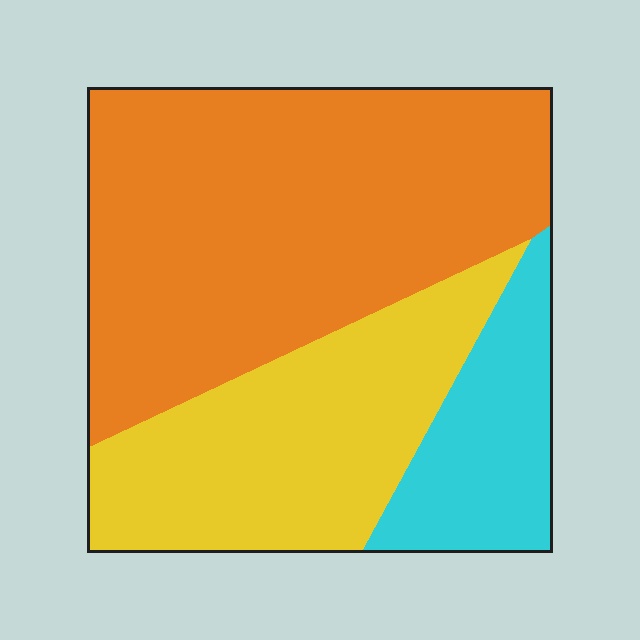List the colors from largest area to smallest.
From largest to smallest: orange, yellow, cyan.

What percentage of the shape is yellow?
Yellow takes up about one third (1/3) of the shape.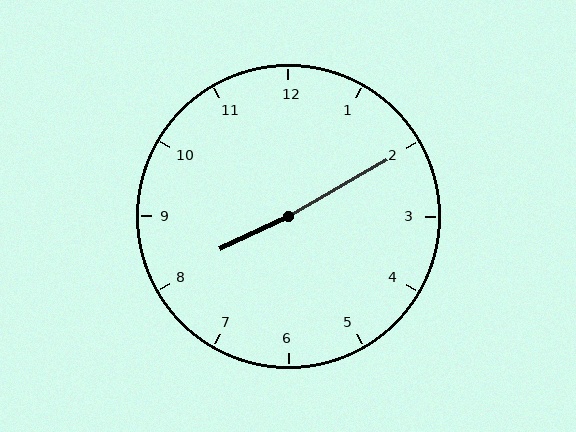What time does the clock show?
8:10.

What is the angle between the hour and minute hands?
Approximately 175 degrees.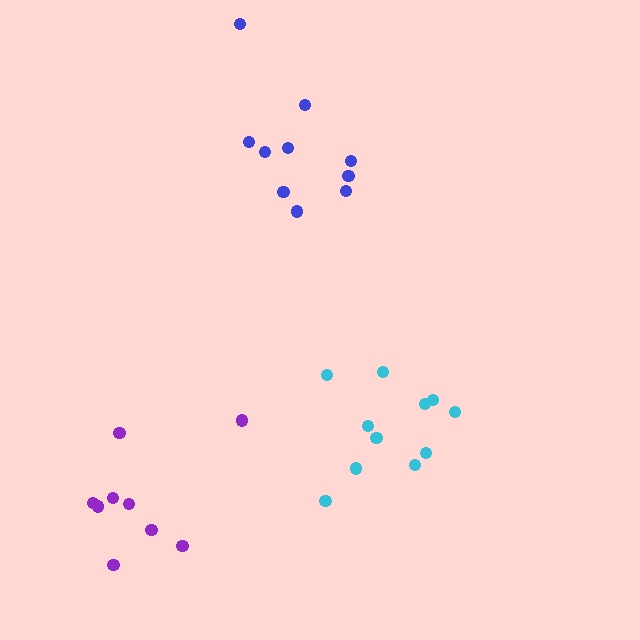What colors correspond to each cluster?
The clusters are colored: purple, blue, cyan.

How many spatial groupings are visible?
There are 3 spatial groupings.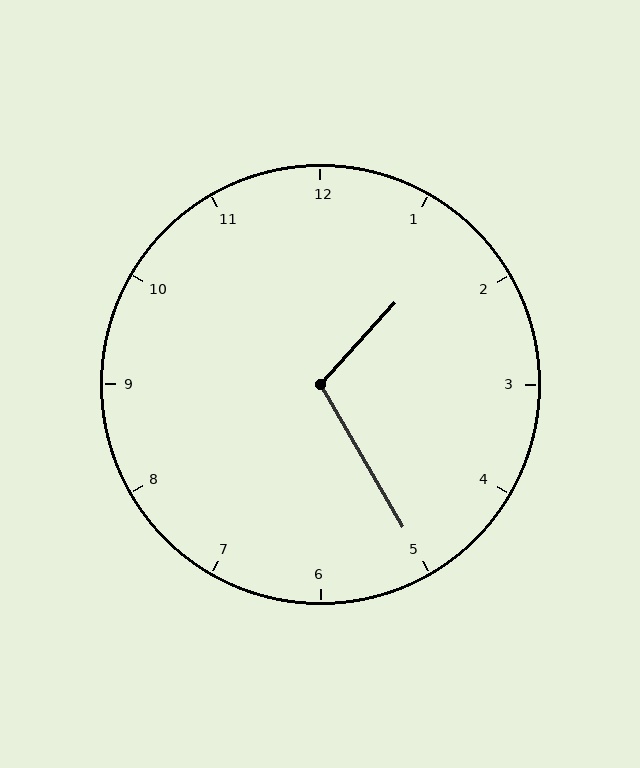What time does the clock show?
1:25.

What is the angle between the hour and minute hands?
Approximately 108 degrees.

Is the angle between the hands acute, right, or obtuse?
It is obtuse.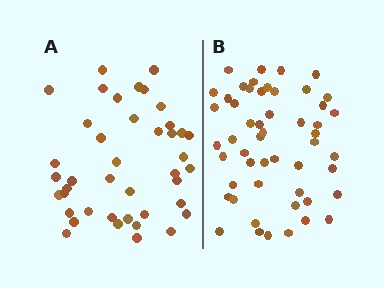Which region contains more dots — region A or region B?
Region B (the right region) has more dots.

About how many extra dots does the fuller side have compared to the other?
Region B has roughly 10 or so more dots than region A.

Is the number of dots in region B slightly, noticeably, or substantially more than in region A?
Region B has only slightly more — the two regions are fairly close. The ratio is roughly 1.2 to 1.